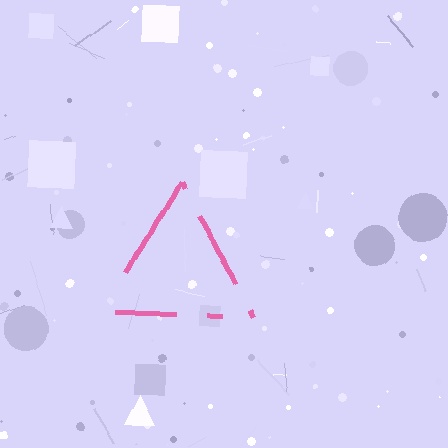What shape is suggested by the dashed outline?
The dashed outline suggests a triangle.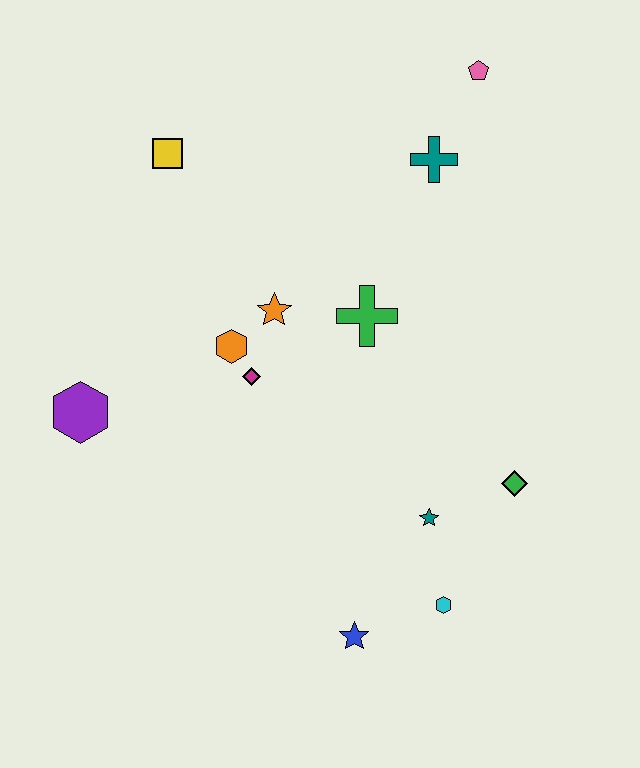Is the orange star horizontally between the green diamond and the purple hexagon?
Yes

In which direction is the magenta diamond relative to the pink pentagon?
The magenta diamond is below the pink pentagon.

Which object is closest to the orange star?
The orange hexagon is closest to the orange star.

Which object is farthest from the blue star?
The pink pentagon is farthest from the blue star.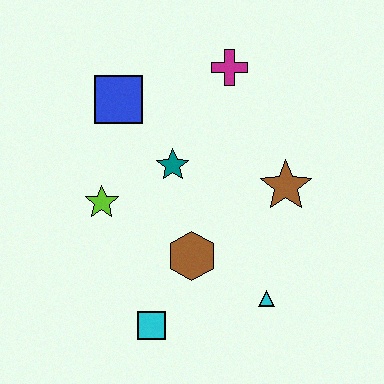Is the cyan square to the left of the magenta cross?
Yes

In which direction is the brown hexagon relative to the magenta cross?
The brown hexagon is below the magenta cross.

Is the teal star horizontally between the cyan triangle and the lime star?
Yes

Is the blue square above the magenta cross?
No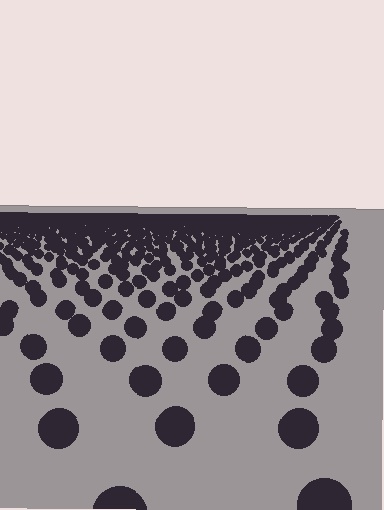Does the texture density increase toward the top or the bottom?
Density increases toward the top.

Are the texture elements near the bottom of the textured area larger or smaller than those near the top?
Larger. Near the bottom, elements are closer to the viewer and appear at a bigger on-screen size.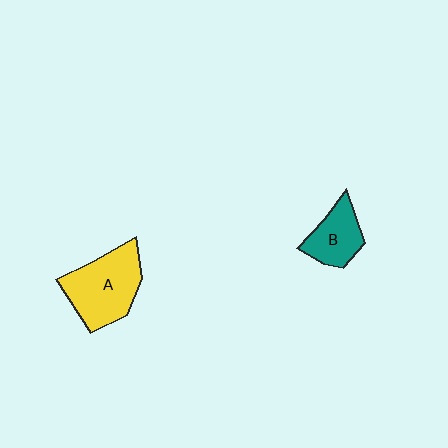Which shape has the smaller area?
Shape B (teal).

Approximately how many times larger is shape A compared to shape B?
Approximately 1.7 times.